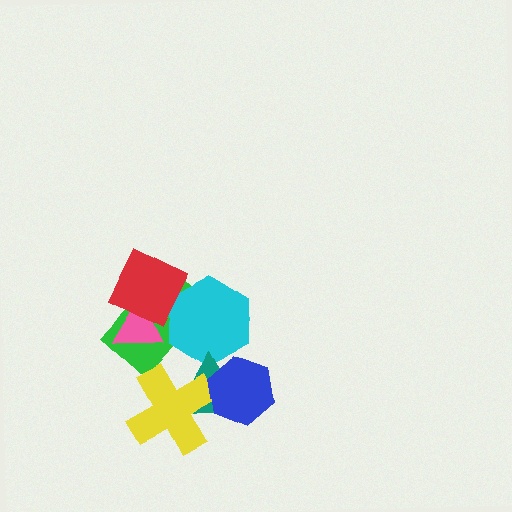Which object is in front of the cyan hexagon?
The teal triangle is in front of the cyan hexagon.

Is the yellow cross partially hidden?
Yes, it is partially covered by another shape.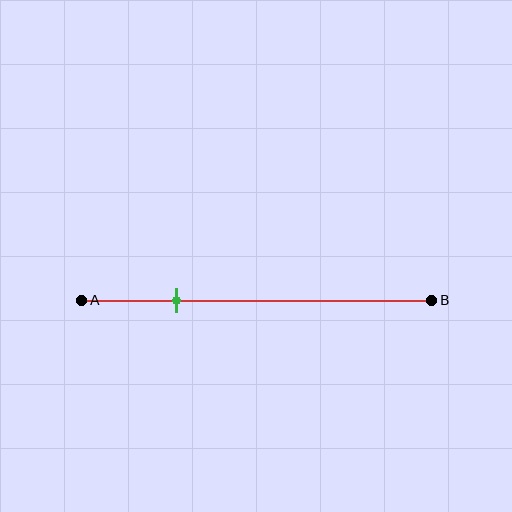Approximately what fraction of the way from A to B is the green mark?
The green mark is approximately 25% of the way from A to B.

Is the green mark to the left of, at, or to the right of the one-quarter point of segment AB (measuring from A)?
The green mark is approximately at the one-quarter point of segment AB.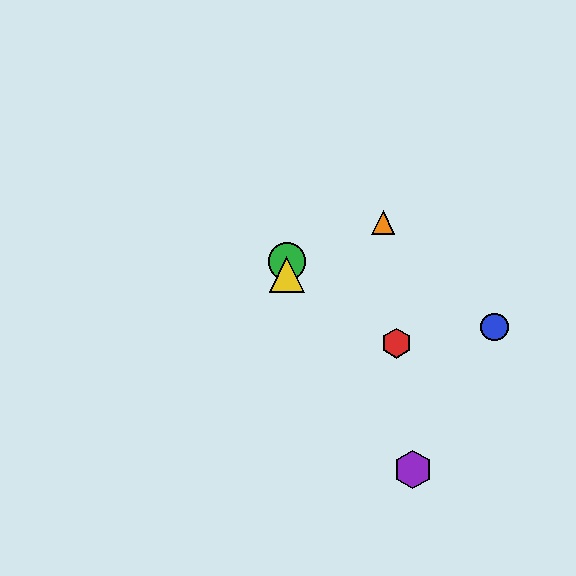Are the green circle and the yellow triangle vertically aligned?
Yes, both are at x≈287.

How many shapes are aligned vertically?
2 shapes (the green circle, the yellow triangle) are aligned vertically.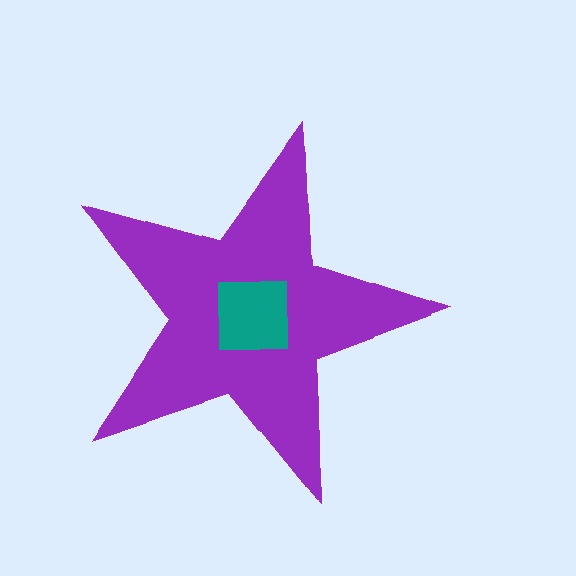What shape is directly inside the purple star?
The teal square.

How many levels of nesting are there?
2.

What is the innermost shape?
The teal square.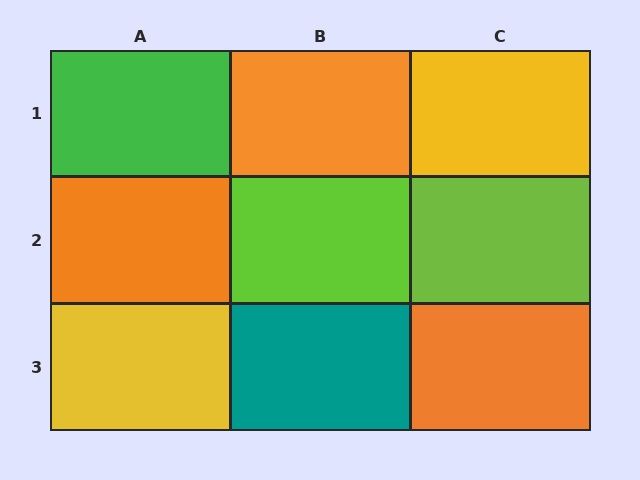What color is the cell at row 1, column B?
Orange.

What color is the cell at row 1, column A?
Green.